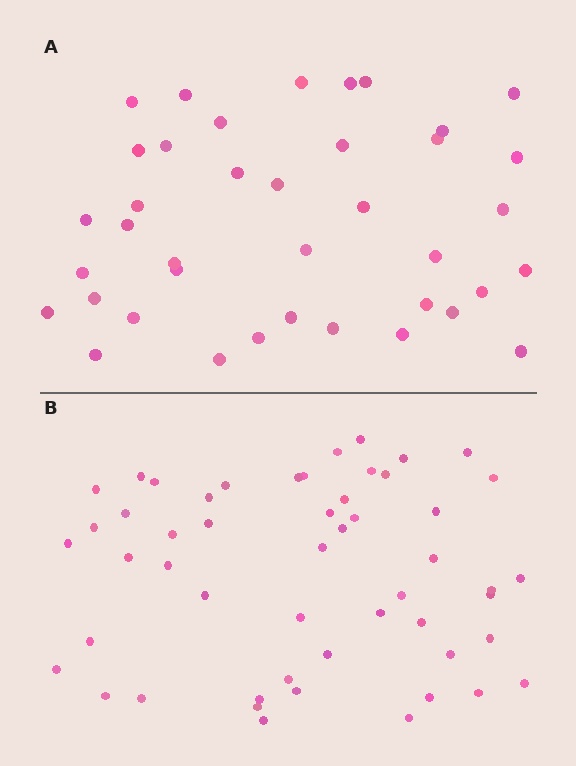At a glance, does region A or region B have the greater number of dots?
Region B (the bottom region) has more dots.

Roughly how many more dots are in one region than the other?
Region B has approximately 15 more dots than region A.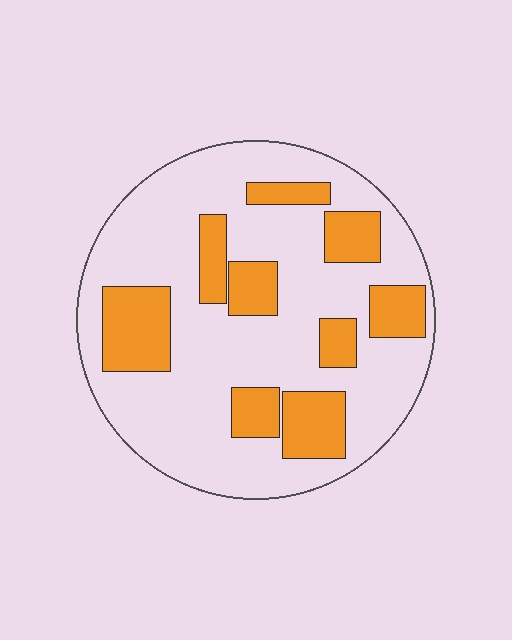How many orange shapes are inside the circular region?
9.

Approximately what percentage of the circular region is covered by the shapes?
Approximately 25%.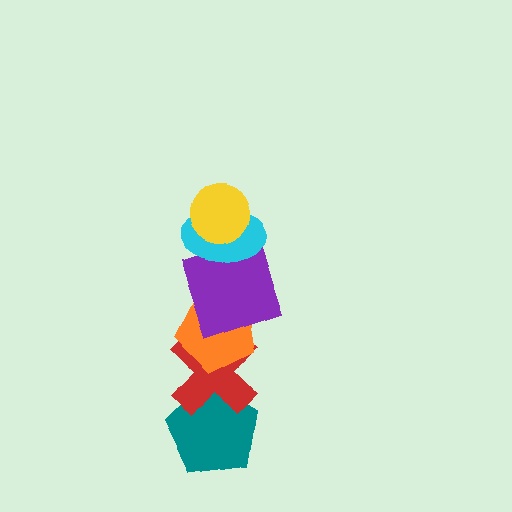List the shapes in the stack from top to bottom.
From top to bottom: the yellow circle, the cyan ellipse, the purple square, the orange pentagon, the red cross, the teal pentagon.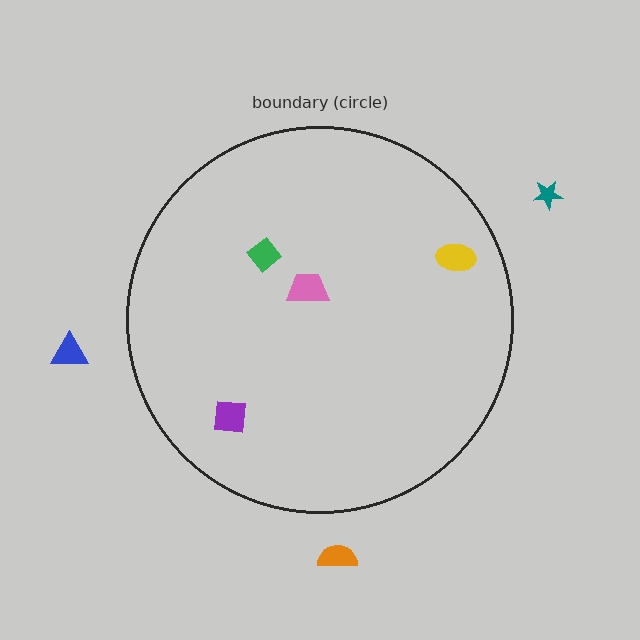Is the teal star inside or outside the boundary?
Outside.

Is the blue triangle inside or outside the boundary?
Outside.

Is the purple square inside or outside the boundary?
Inside.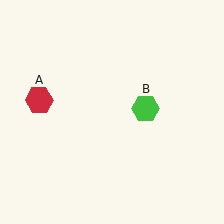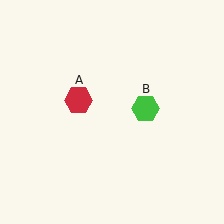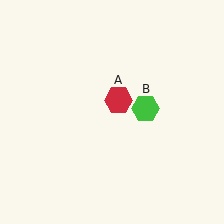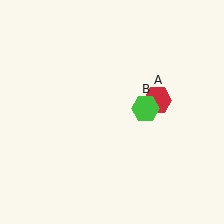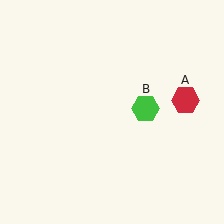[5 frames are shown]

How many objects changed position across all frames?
1 object changed position: red hexagon (object A).